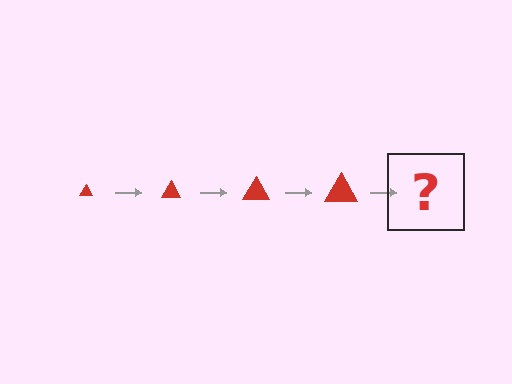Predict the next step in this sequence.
The next step is a red triangle, larger than the previous one.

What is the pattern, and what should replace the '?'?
The pattern is that the triangle gets progressively larger each step. The '?' should be a red triangle, larger than the previous one.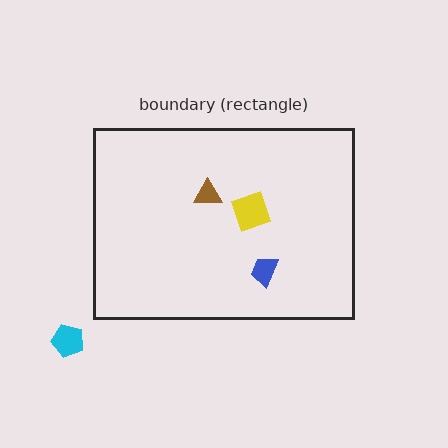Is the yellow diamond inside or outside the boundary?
Inside.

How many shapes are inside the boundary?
3 inside, 1 outside.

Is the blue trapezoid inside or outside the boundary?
Inside.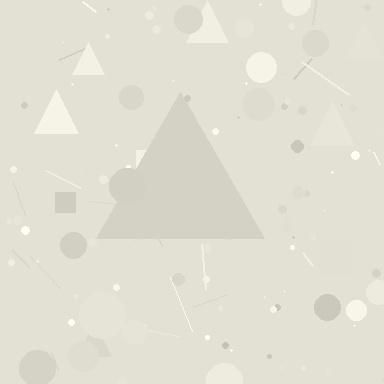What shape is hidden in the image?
A triangle is hidden in the image.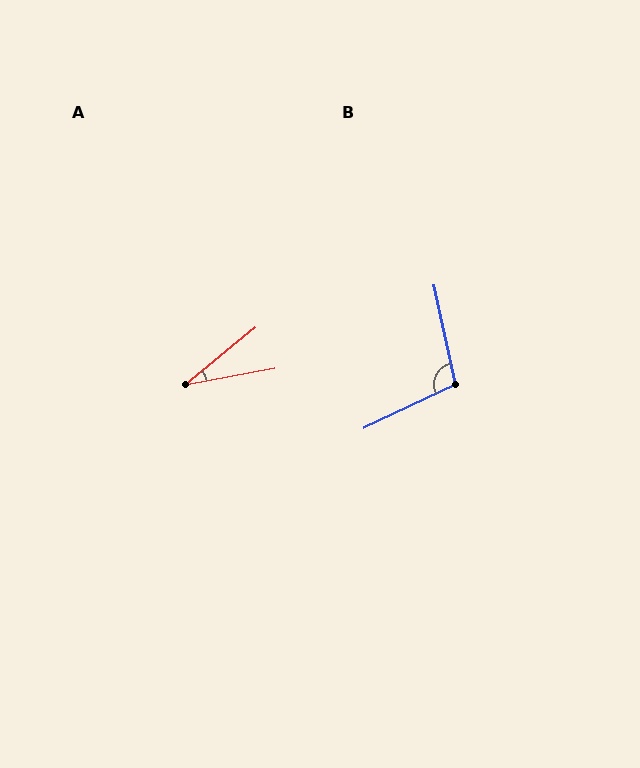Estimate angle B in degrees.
Approximately 103 degrees.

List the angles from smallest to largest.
A (28°), B (103°).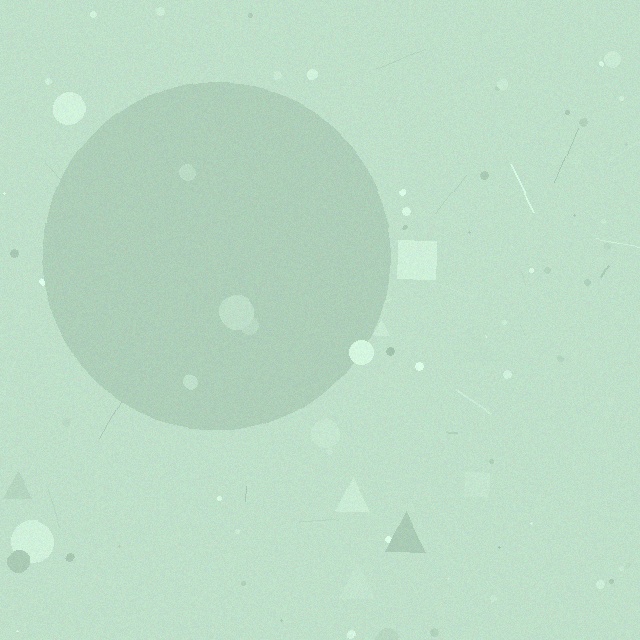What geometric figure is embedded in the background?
A circle is embedded in the background.